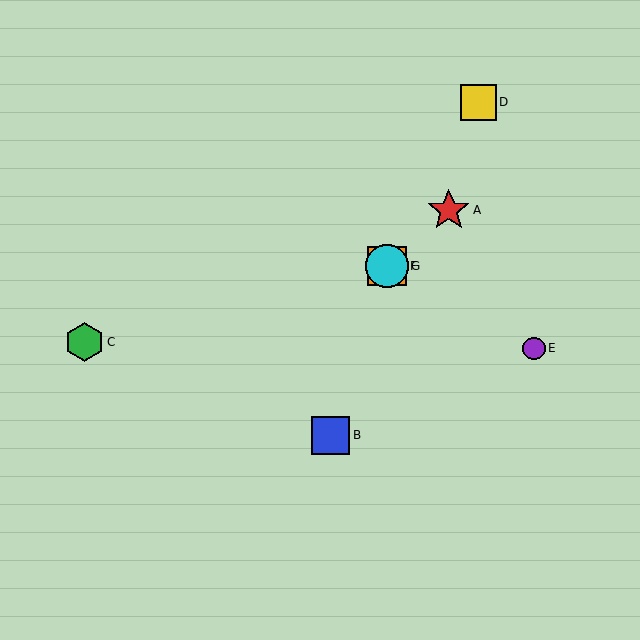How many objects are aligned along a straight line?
3 objects (A, F, G) are aligned along a straight line.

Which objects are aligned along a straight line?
Objects A, F, G are aligned along a straight line.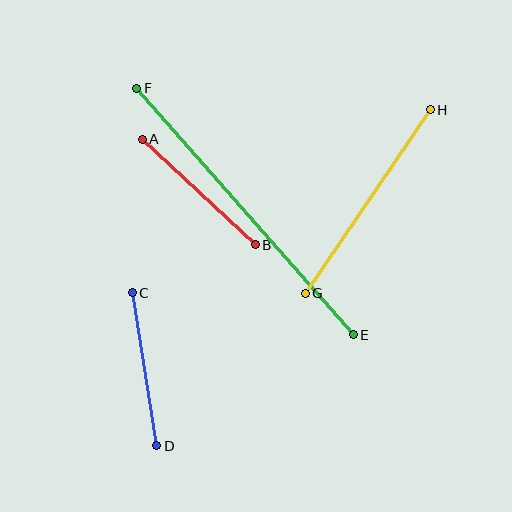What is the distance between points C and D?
The distance is approximately 155 pixels.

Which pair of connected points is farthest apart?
Points E and F are farthest apart.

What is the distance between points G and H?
The distance is approximately 222 pixels.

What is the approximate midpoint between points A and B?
The midpoint is at approximately (199, 192) pixels.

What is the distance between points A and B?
The distance is approximately 155 pixels.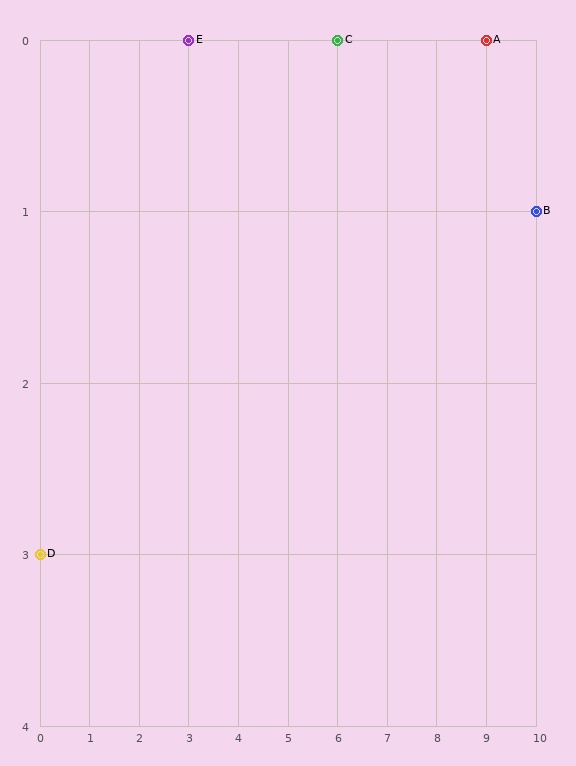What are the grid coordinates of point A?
Point A is at grid coordinates (9, 0).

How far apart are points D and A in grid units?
Points D and A are 9 columns and 3 rows apart (about 9.5 grid units diagonally).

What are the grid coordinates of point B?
Point B is at grid coordinates (10, 1).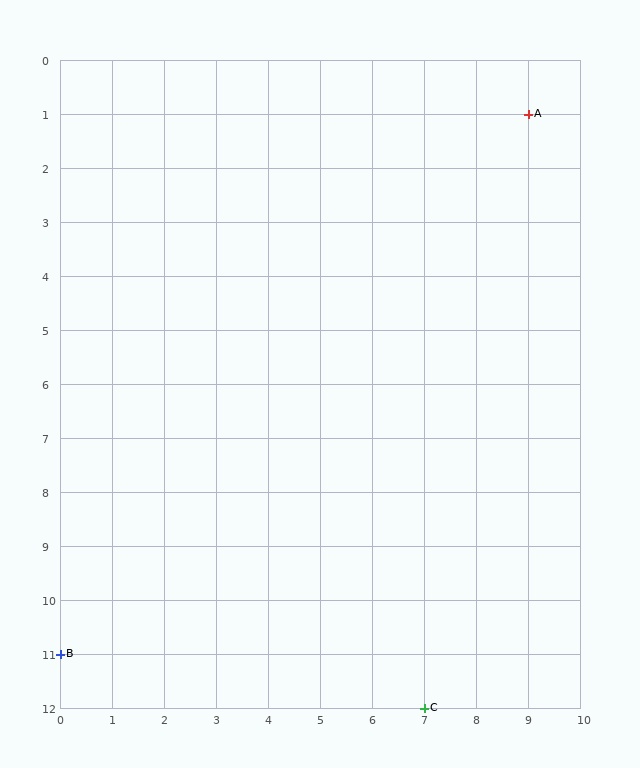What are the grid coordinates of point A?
Point A is at grid coordinates (9, 1).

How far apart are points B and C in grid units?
Points B and C are 7 columns and 1 row apart (about 7.1 grid units diagonally).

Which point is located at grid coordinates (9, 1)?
Point A is at (9, 1).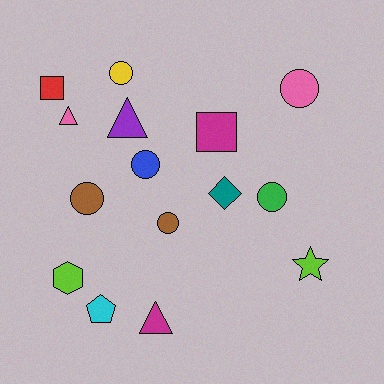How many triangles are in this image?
There are 3 triangles.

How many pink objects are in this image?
There are 2 pink objects.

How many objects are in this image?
There are 15 objects.